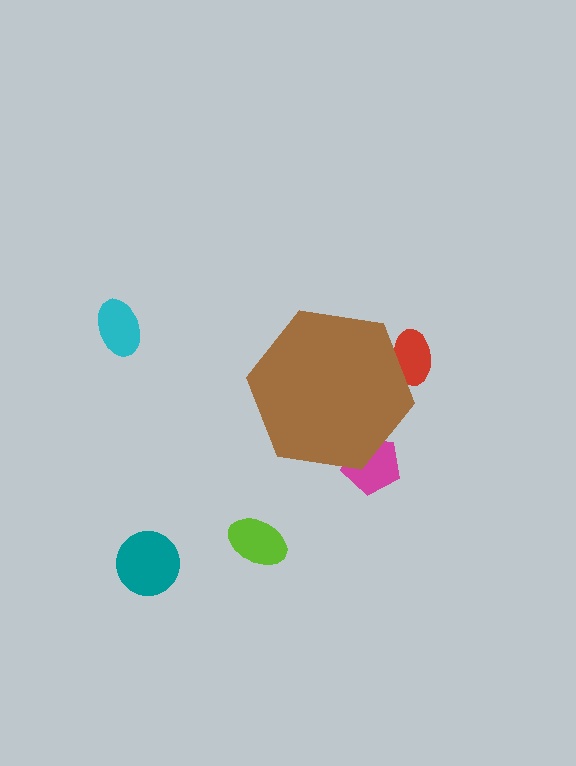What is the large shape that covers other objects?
A brown hexagon.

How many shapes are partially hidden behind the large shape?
2 shapes are partially hidden.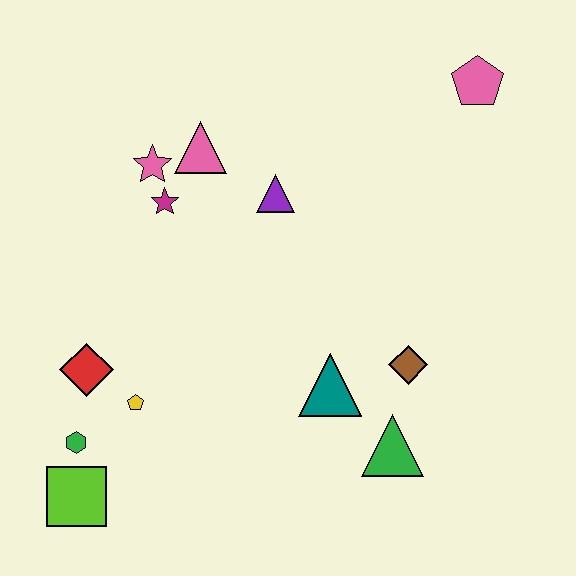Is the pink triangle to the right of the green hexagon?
Yes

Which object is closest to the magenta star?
The pink star is closest to the magenta star.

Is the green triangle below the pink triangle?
Yes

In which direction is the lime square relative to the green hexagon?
The lime square is below the green hexagon.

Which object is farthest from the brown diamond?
The lime square is farthest from the brown diamond.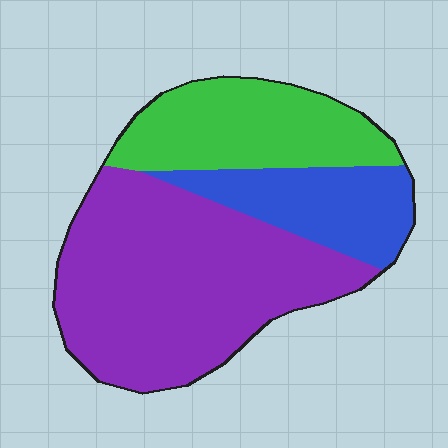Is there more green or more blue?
Green.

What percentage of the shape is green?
Green takes up between a quarter and a half of the shape.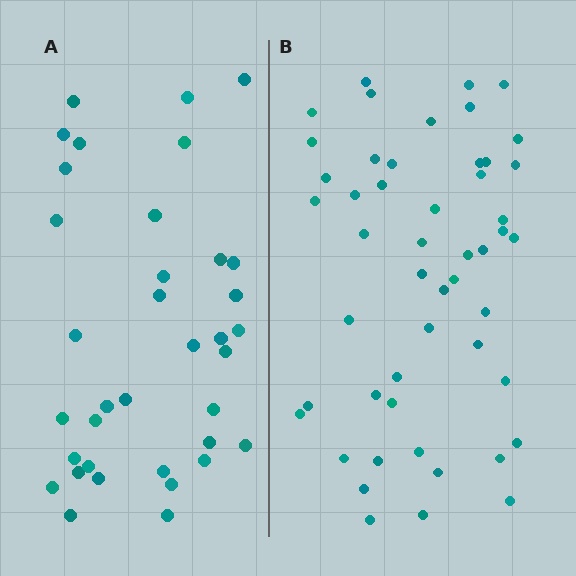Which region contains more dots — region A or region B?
Region B (the right region) has more dots.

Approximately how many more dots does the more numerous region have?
Region B has approximately 15 more dots than region A.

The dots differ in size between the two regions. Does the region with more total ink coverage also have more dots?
No. Region A has more total ink coverage because its dots are larger, but region B actually contains more individual dots. Total area can be misleading — the number of items is what matters here.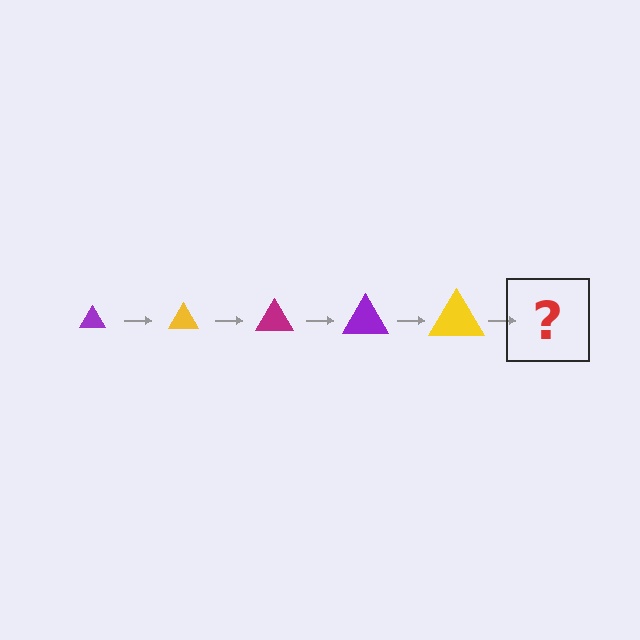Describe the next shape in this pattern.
It should be a magenta triangle, larger than the previous one.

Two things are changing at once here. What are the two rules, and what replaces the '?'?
The two rules are that the triangle grows larger each step and the color cycles through purple, yellow, and magenta. The '?' should be a magenta triangle, larger than the previous one.